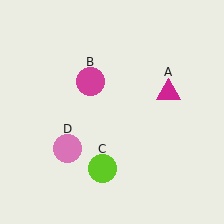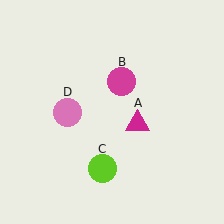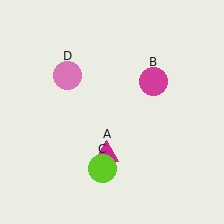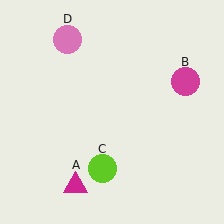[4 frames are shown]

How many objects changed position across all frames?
3 objects changed position: magenta triangle (object A), magenta circle (object B), pink circle (object D).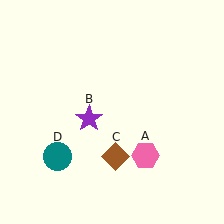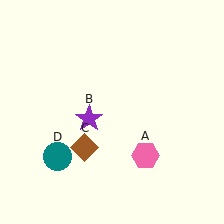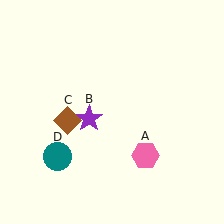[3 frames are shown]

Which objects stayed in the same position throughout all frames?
Pink hexagon (object A) and purple star (object B) and teal circle (object D) remained stationary.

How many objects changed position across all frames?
1 object changed position: brown diamond (object C).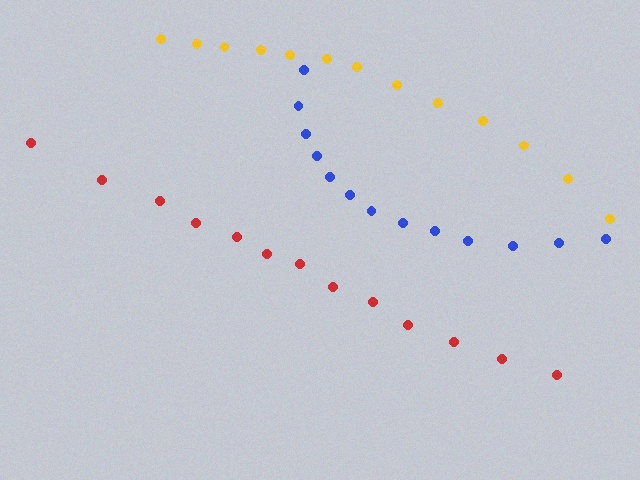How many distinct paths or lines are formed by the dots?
There are 3 distinct paths.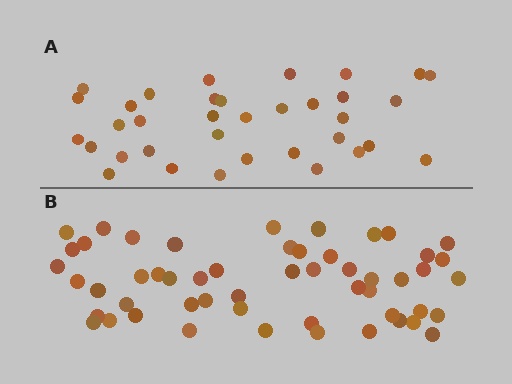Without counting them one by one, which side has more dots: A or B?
Region B (the bottom region) has more dots.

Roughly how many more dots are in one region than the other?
Region B has approximately 20 more dots than region A.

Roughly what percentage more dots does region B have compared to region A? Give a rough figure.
About 50% more.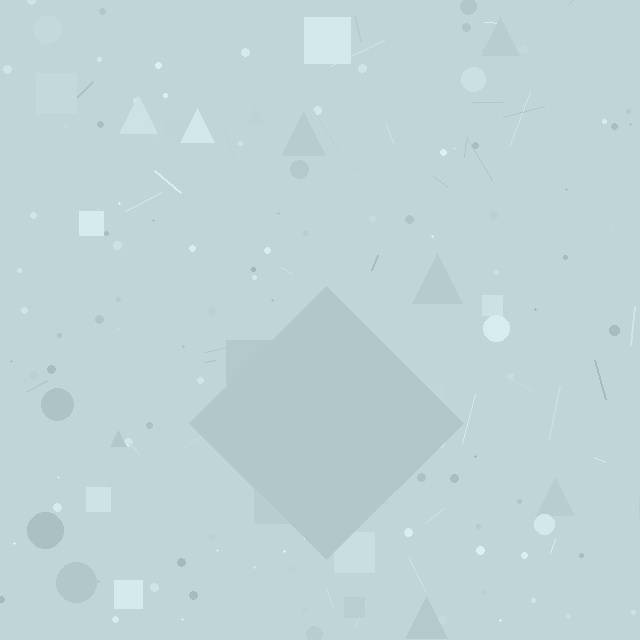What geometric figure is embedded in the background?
A diamond is embedded in the background.